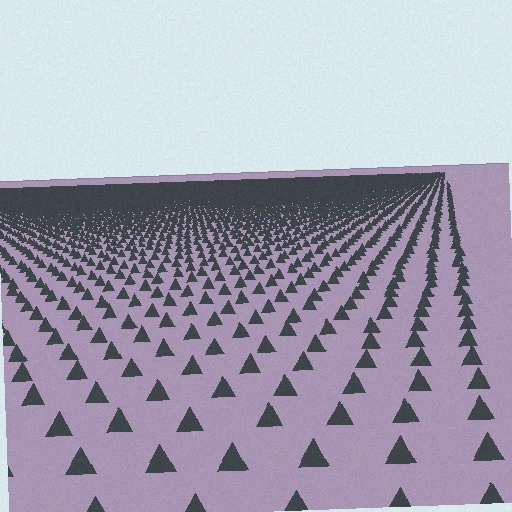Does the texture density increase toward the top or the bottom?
Density increases toward the top.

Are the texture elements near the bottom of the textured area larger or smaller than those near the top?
Larger. Near the bottom, elements are closer to the viewer and appear at a bigger on-screen size.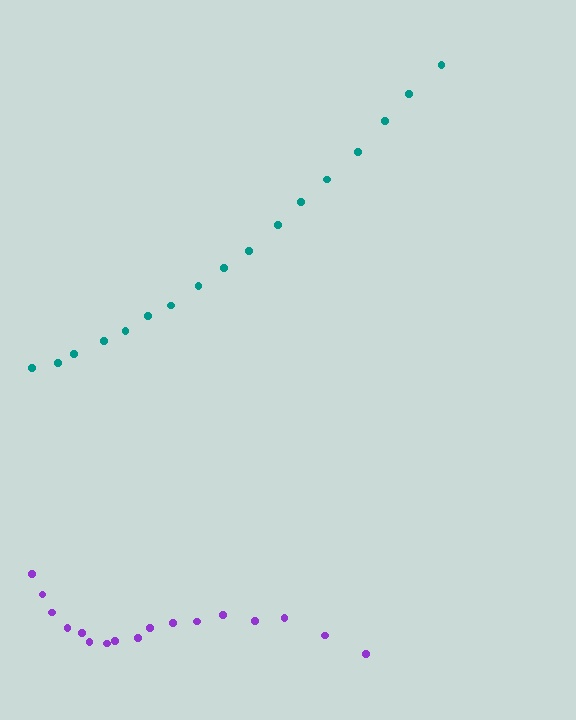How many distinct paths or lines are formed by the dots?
There are 2 distinct paths.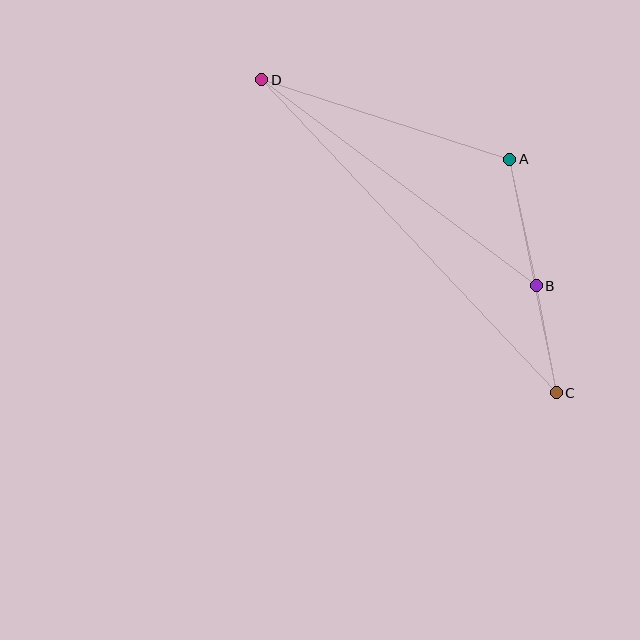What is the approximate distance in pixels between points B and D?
The distance between B and D is approximately 343 pixels.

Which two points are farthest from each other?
Points C and D are farthest from each other.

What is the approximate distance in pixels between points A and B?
The distance between A and B is approximately 129 pixels.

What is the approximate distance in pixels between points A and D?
The distance between A and D is approximately 261 pixels.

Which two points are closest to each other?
Points B and C are closest to each other.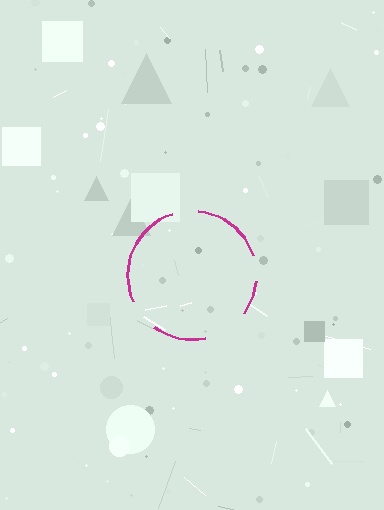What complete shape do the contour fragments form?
The contour fragments form a circle.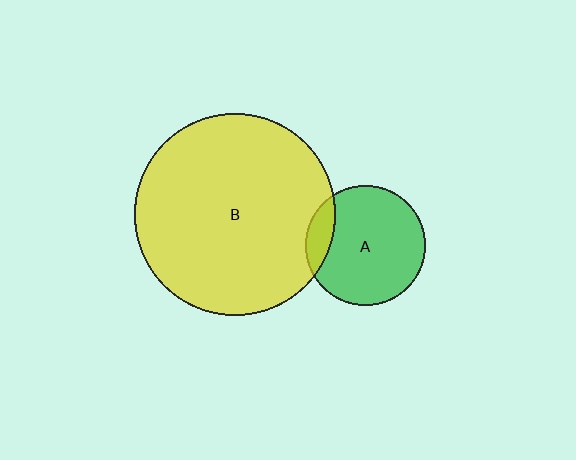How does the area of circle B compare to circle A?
Approximately 2.9 times.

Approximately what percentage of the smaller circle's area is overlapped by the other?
Approximately 15%.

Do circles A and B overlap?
Yes.